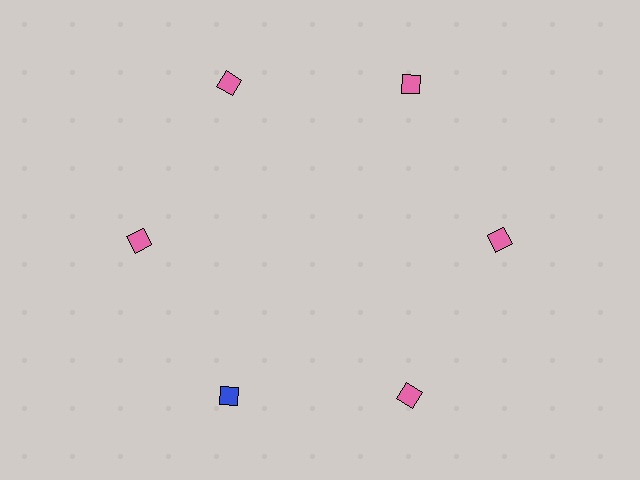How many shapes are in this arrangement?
There are 6 shapes arranged in a ring pattern.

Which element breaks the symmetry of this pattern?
The blue diamond at roughly the 7 o'clock position breaks the symmetry. All other shapes are pink diamonds.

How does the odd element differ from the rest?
It has a different color: blue instead of pink.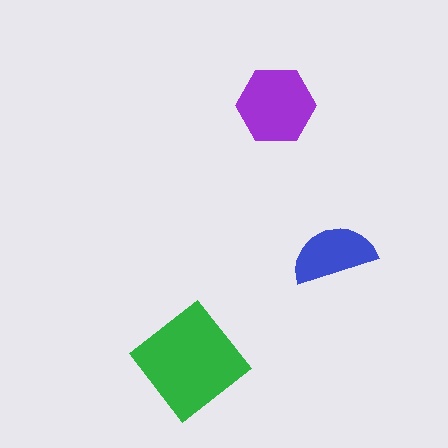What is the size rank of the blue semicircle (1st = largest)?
3rd.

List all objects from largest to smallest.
The green diamond, the purple hexagon, the blue semicircle.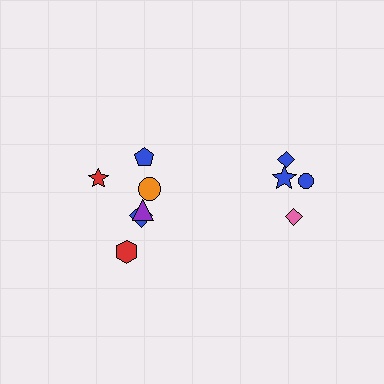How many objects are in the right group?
There are 4 objects.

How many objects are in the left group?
There are 6 objects.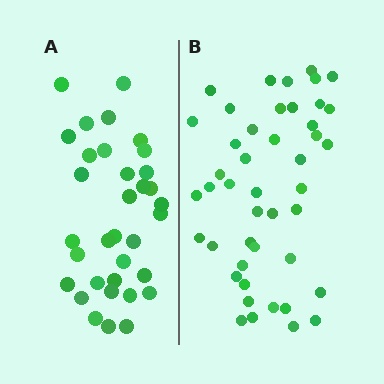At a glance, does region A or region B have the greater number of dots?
Region B (the right region) has more dots.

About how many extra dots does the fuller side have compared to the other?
Region B has roughly 12 or so more dots than region A.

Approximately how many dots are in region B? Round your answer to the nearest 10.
About 40 dots. (The exact count is 45, which rounds to 40.)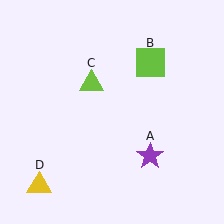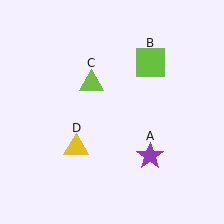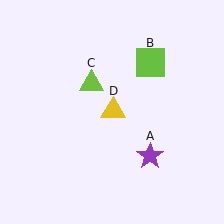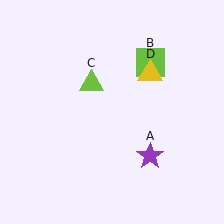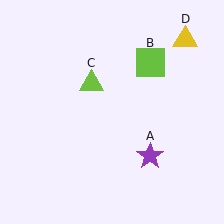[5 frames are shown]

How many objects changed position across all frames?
1 object changed position: yellow triangle (object D).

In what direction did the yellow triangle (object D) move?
The yellow triangle (object D) moved up and to the right.